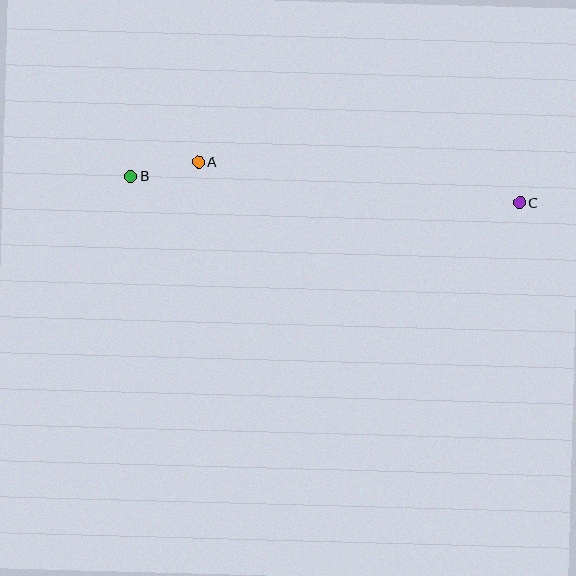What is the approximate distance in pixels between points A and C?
The distance between A and C is approximately 323 pixels.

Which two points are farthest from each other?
Points B and C are farthest from each other.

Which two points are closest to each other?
Points A and B are closest to each other.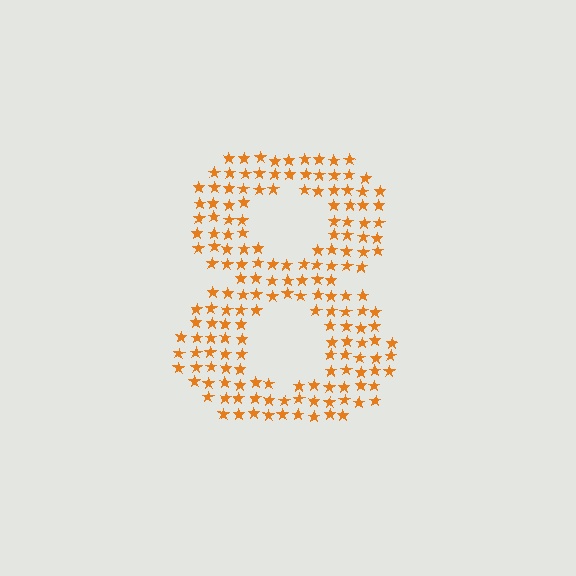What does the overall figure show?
The overall figure shows the digit 8.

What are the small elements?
The small elements are stars.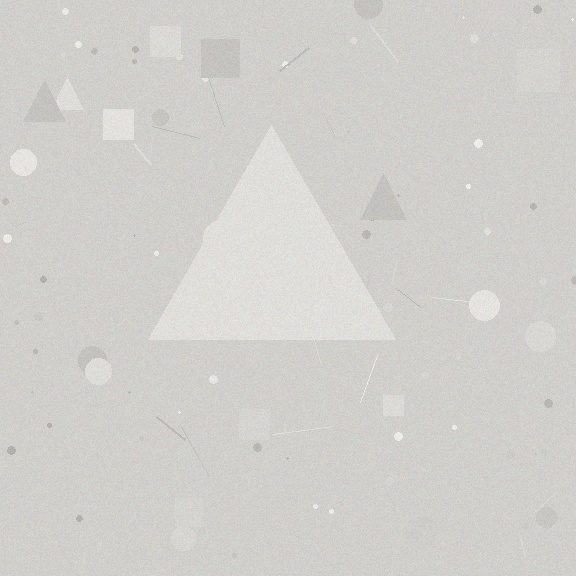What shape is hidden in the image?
A triangle is hidden in the image.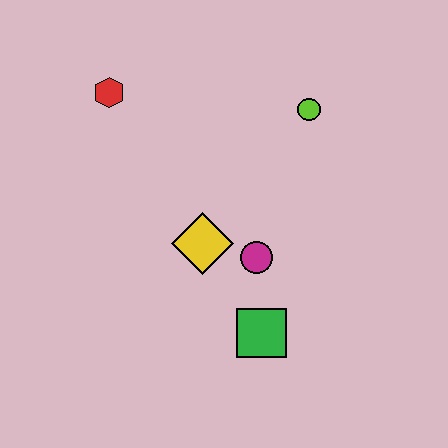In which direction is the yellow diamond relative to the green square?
The yellow diamond is above the green square.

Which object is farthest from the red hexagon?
The green square is farthest from the red hexagon.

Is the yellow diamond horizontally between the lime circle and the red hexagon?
Yes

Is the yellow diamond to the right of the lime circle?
No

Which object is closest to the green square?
The magenta circle is closest to the green square.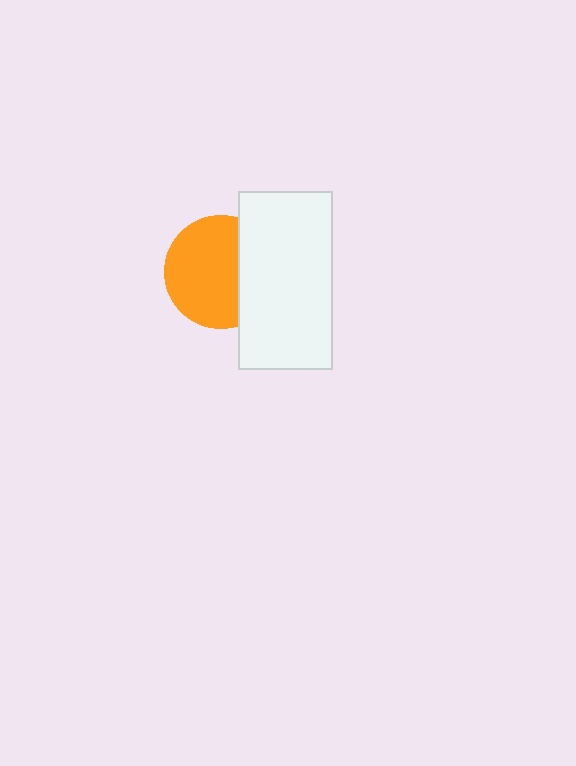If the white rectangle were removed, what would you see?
You would see the complete orange circle.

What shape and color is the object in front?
The object in front is a white rectangle.